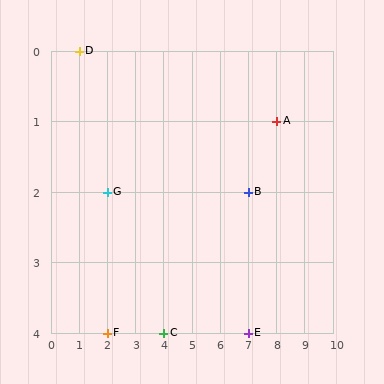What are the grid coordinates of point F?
Point F is at grid coordinates (2, 4).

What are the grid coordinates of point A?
Point A is at grid coordinates (8, 1).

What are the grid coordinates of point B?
Point B is at grid coordinates (7, 2).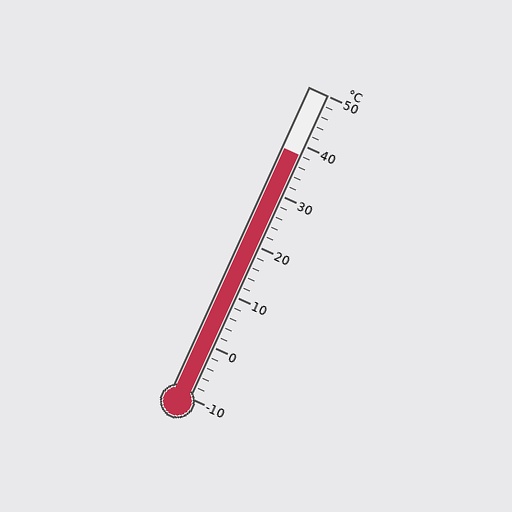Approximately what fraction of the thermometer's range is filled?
The thermometer is filled to approximately 80% of its range.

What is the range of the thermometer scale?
The thermometer scale ranges from -10°C to 50°C.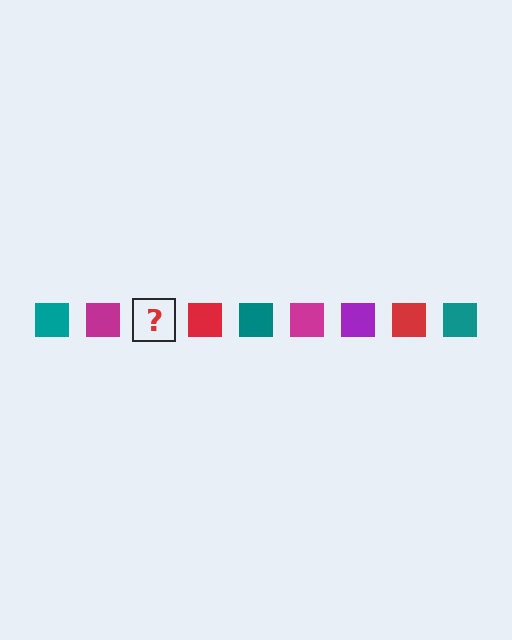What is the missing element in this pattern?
The missing element is a purple square.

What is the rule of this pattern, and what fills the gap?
The rule is that the pattern cycles through teal, magenta, purple, red squares. The gap should be filled with a purple square.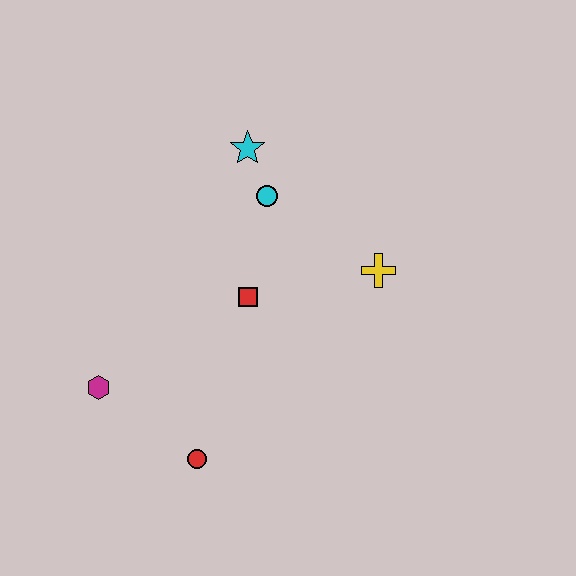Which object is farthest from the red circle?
The cyan star is farthest from the red circle.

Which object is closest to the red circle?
The magenta hexagon is closest to the red circle.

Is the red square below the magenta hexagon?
No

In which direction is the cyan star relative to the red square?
The cyan star is above the red square.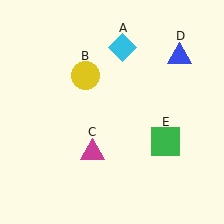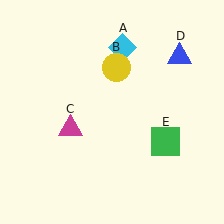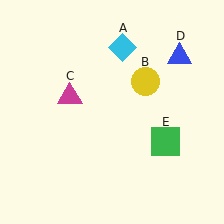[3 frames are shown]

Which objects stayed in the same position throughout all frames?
Cyan diamond (object A) and blue triangle (object D) and green square (object E) remained stationary.